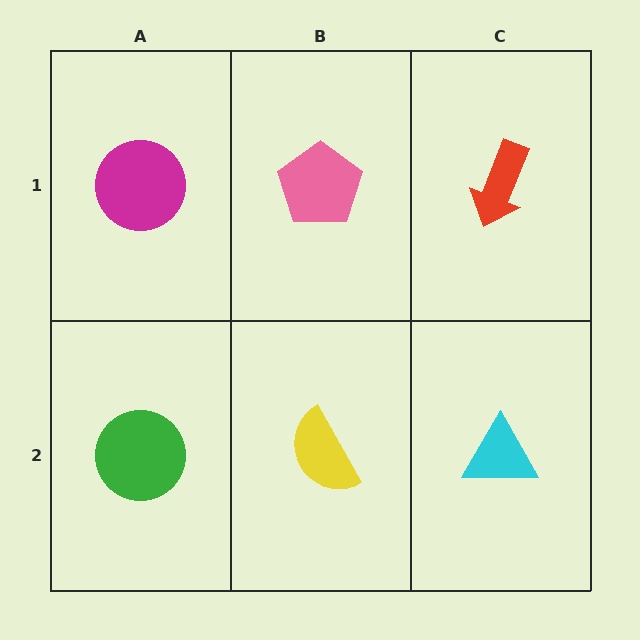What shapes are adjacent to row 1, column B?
A yellow semicircle (row 2, column B), a magenta circle (row 1, column A), a red arrow (row 1, column C).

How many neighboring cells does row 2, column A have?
2.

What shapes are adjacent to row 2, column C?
A red arrow (row 1, column C), a yellow semicircle (row 2, column B).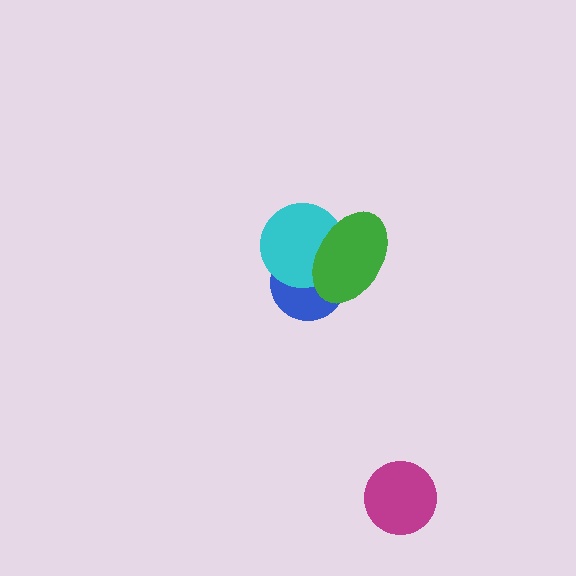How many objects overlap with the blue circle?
2 objects overlap with the blue circle.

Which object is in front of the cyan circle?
The green ellipse is in front of the cyan circle.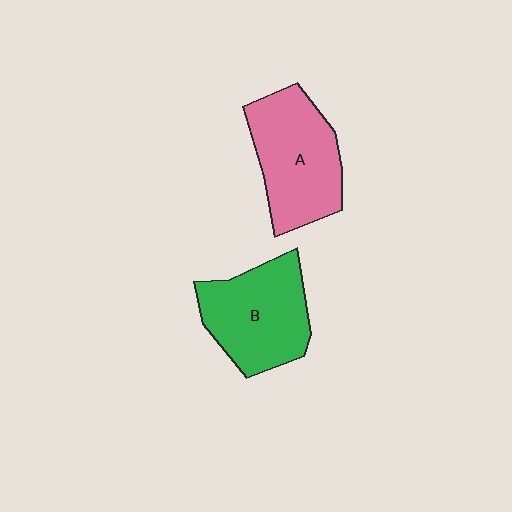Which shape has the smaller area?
Shape B (green).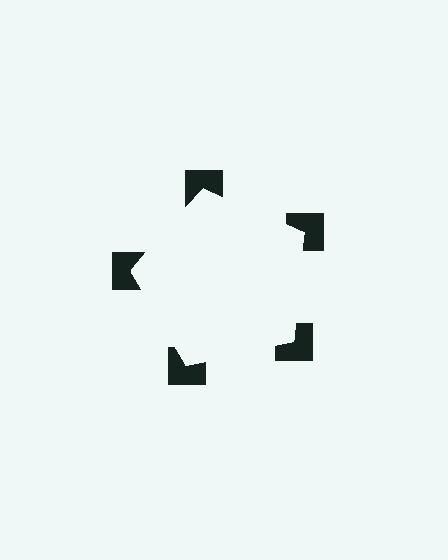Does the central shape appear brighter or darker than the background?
It typically appears slightly brighter than the background, even though no actual brightness change is drawn.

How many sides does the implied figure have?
5 sides.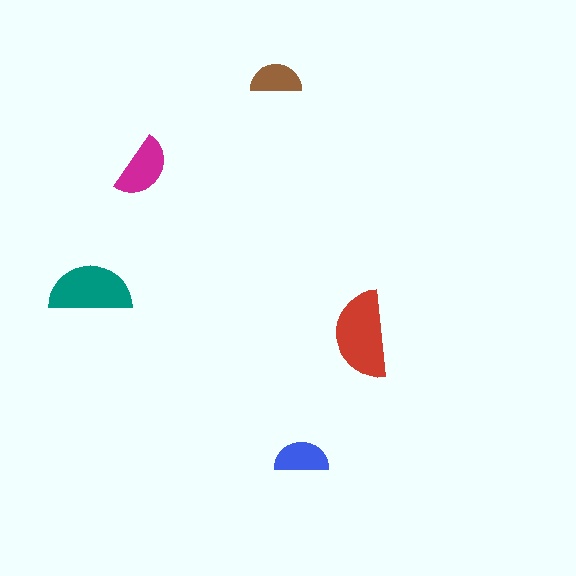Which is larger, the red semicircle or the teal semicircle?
The red one.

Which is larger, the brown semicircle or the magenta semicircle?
The magenta one.